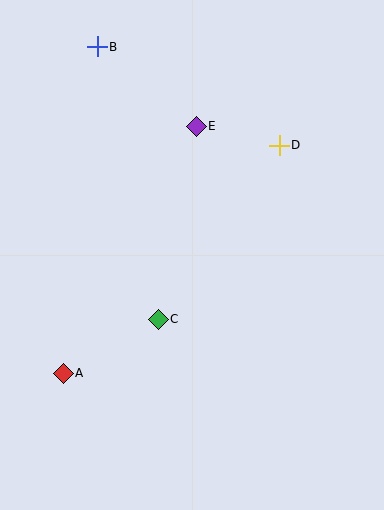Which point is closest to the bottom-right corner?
Point C is closest to the bottom-right corner.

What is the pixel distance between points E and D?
The distance between E and D is 85 pixels.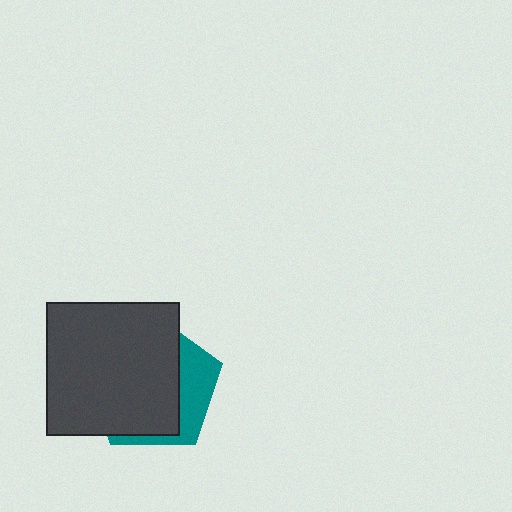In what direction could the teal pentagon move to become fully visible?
The teal pentagon could move right. That would shift it out from behind the dark gray square entirely.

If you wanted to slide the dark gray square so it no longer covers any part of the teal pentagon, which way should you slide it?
Slide it left — that is the most direct way to separate the two shapes.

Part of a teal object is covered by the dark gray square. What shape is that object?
It is a pentagon.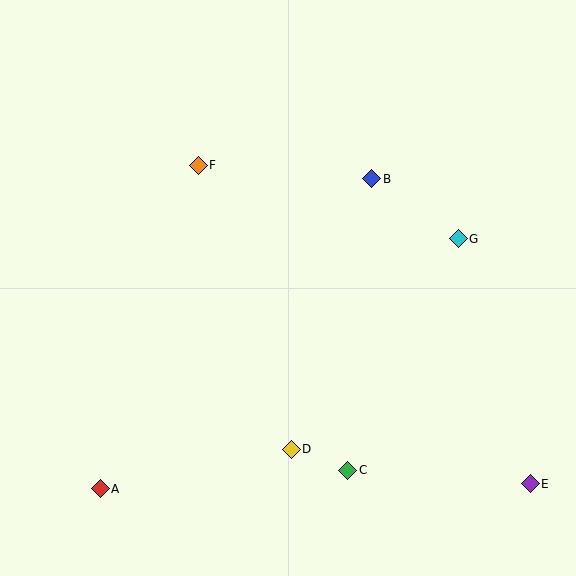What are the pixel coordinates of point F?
Point F is at (198, 165).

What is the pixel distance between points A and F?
The distance between A and F is 338 pixels.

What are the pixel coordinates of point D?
Point D is at (291, 449).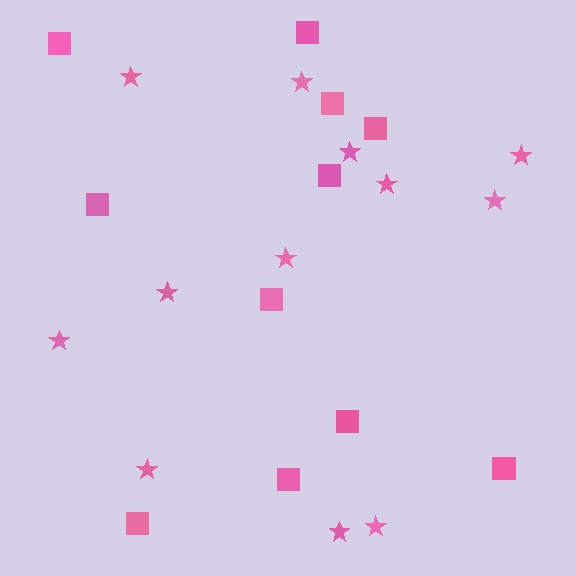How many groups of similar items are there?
There are 2 groups: one group of stars (12) and one group of squares (11).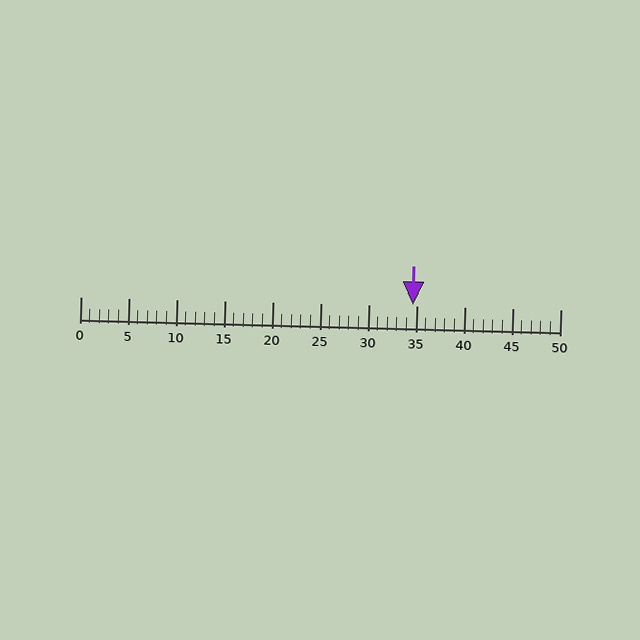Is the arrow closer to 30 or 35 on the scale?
The arrow is closer to 35.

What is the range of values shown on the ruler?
The ruler shows values from 0 to 50.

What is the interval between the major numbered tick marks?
The major tick marks are spaced 5 units apart.